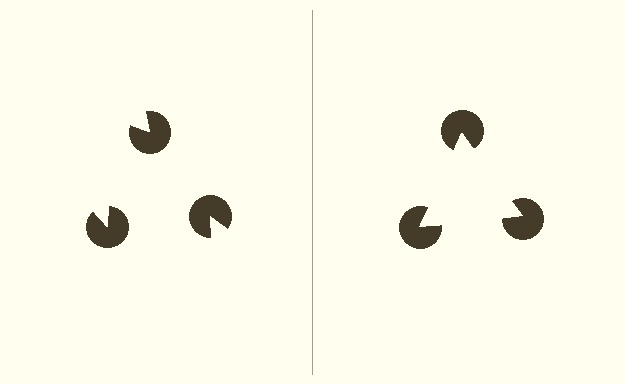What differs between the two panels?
The pac-man discs are positioned identically on both sides; only the wedge orientations differ. On the right they align to a triangle; on the left they are misaligned.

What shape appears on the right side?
An illusory triangle.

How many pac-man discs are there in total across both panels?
6 — 3 on each side.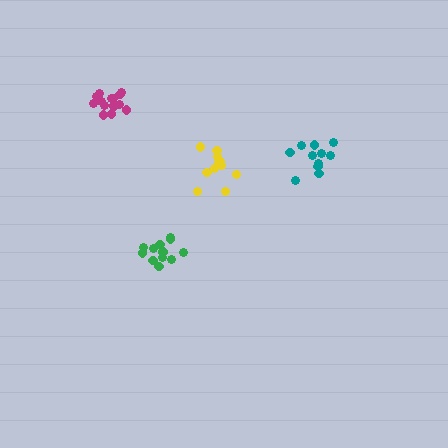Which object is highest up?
The magenta cluster is topmost.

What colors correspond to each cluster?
The clusters are colored: green, magenta, teal, yellow.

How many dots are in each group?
Group 1: 12 dots, Group 2: 14 dots, Group 3: 11 dots, Group 4: 11 dots (48 total).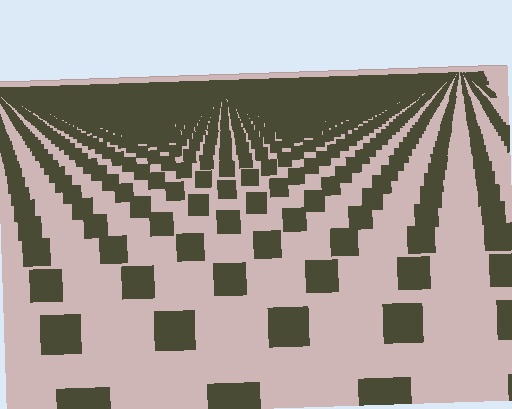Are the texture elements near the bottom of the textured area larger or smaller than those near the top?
Larger. Near the bottom, elements are closer to the viewer and appear at a bigger on-screen size.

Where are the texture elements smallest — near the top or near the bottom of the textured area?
Near the top.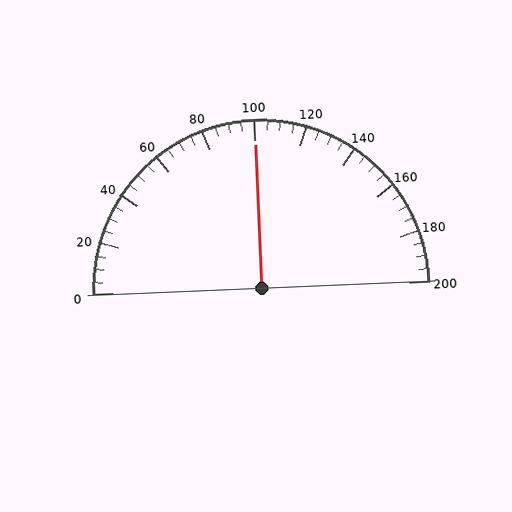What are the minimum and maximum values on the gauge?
The gauge ranges from 0 to 200.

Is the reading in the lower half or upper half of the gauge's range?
The reading is in the upper half of the range (0 to 200).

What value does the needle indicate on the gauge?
The needle indicates approximately 100.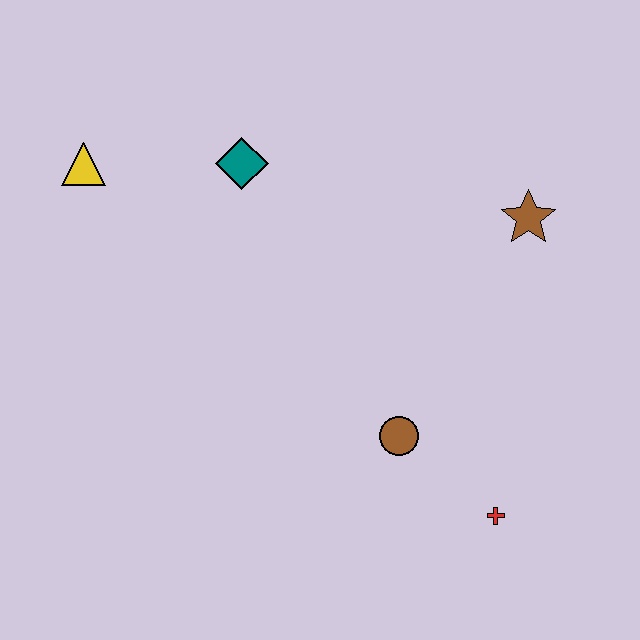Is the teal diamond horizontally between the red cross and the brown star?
No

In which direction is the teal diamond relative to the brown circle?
The teal diamond is above the brown circle.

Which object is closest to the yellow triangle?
The teal diamond is closest to the yellow triangle.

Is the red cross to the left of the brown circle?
No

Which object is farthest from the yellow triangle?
The red cross is farthest from the yellow triangle.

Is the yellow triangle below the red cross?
No